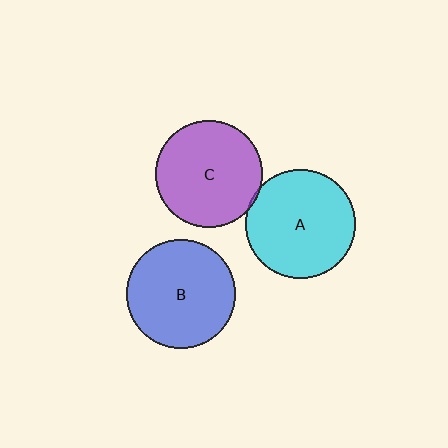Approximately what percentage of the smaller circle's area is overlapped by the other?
Approximately 5%.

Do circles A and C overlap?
Yes.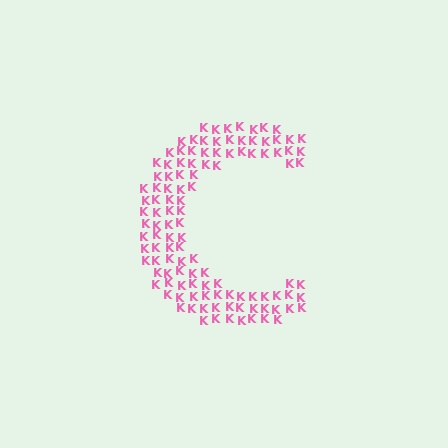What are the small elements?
The small elements are letter K's.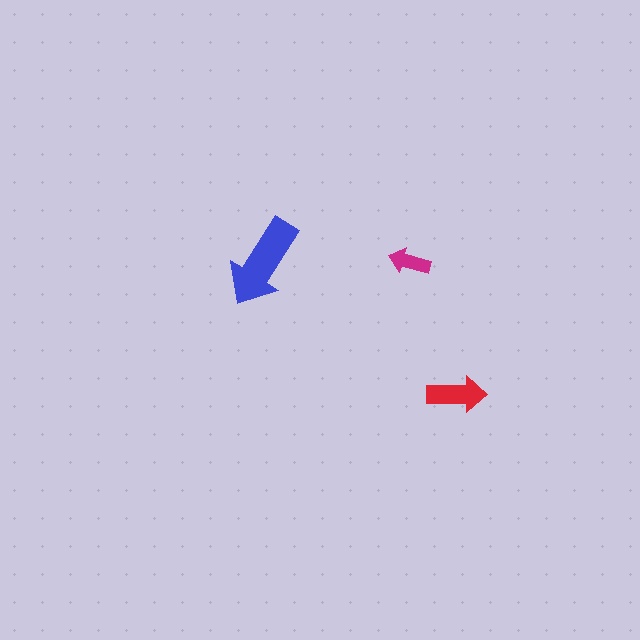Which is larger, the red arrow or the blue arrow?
The blue one.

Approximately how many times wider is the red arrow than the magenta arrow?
About 1.5 times wider.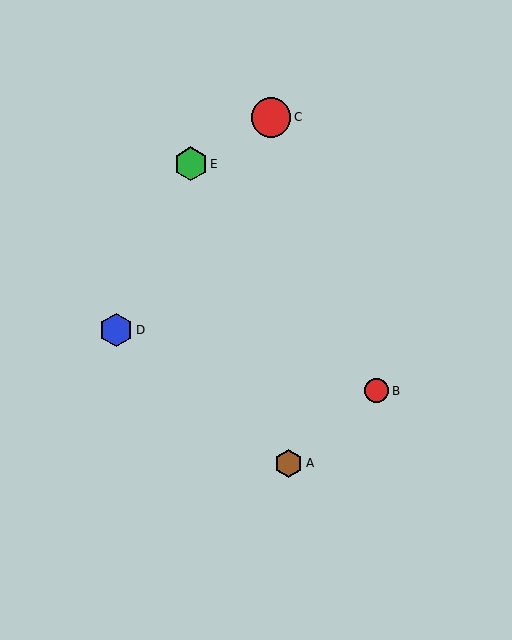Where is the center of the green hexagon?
The center of the green hexagon is at (191, 164).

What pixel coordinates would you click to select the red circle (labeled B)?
Click at (377, 391) to select the red circle B.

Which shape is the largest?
The red circle (labeled C) is the largest.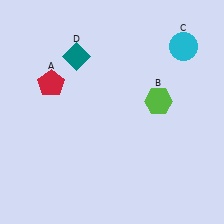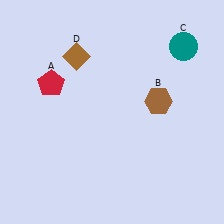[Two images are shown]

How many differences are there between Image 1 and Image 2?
There are 3 differences between the two images.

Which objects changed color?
B changed from lime to brown. C changed from cyan to teal. D changed from teal to brown.